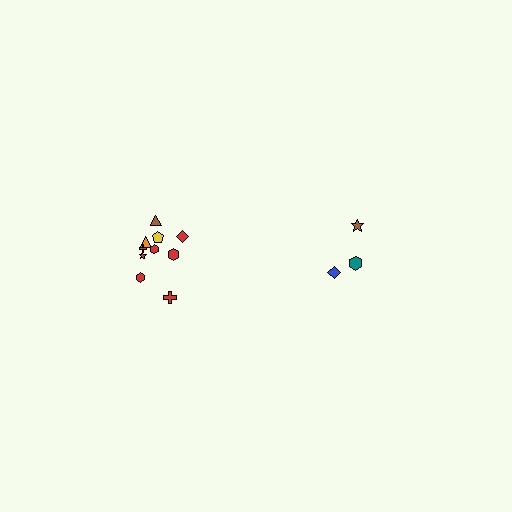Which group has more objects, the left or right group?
The left group.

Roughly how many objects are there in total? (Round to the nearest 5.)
Roughly 15 objects in total.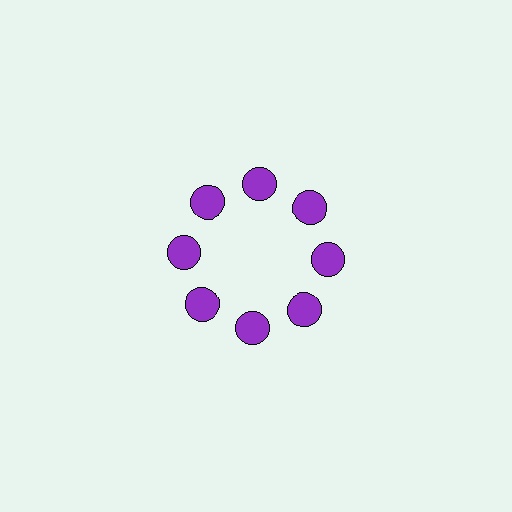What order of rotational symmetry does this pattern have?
This pattern has 8-fold rotational symmetry.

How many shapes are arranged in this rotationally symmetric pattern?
There are 8 shapes, arranged in 8 groups of 1.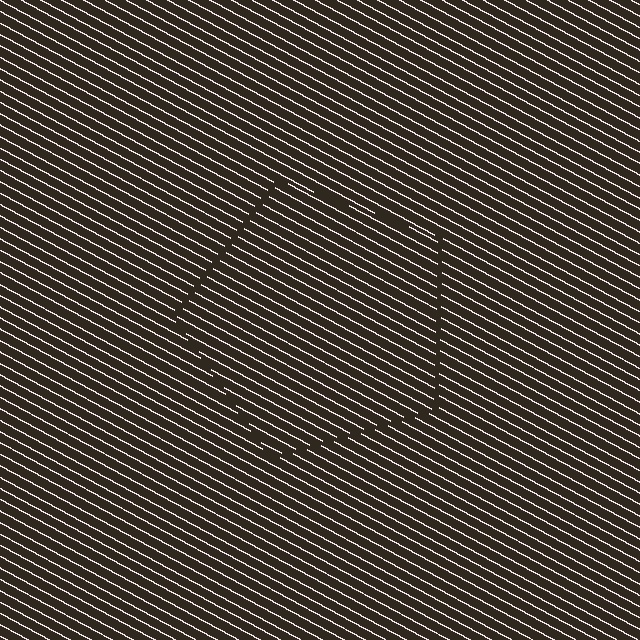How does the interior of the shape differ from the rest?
The interior of the shape contains the same grating, shifted by half a period — the contour is defined by the phase discontinuity where line-ends from the inner and outer gratings abut.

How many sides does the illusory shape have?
5 sides — the line-ends trace a pentagon.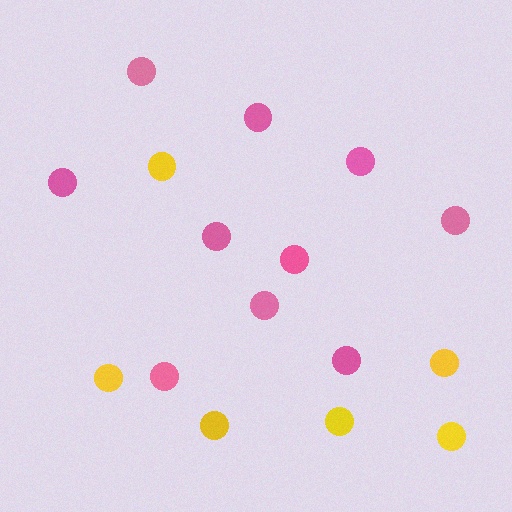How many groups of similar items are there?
There are 2 groups: one group of yellow circles (6) and one group of pink circles (10).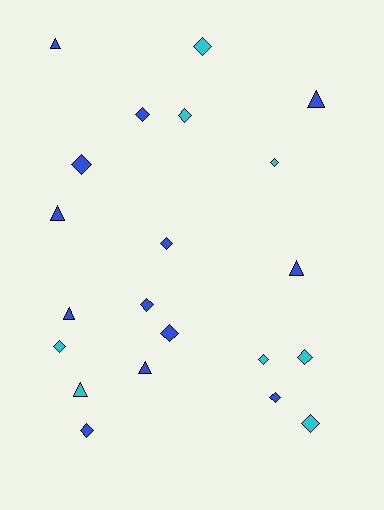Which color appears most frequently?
Blue, with 13 objects.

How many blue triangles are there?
There are 6 blue triangles.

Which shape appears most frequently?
Diamond, with 14 objects.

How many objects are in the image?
There are 21 objects.